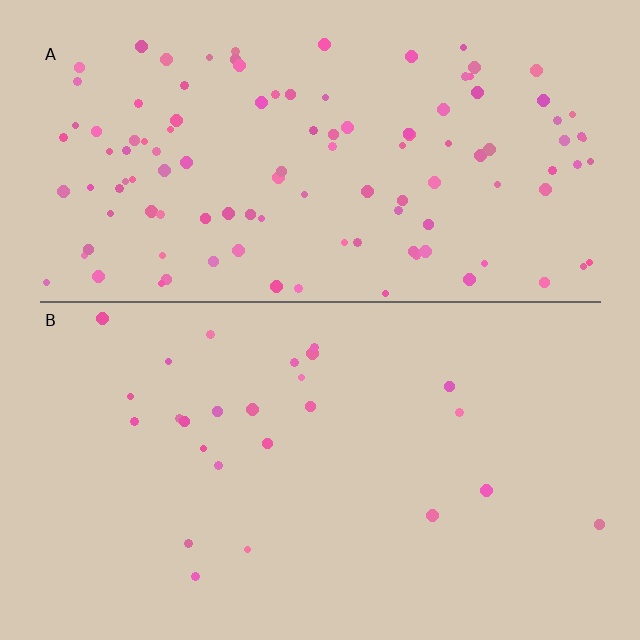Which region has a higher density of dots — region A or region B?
A (the top).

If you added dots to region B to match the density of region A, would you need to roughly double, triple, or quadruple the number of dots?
Approximately quadruple.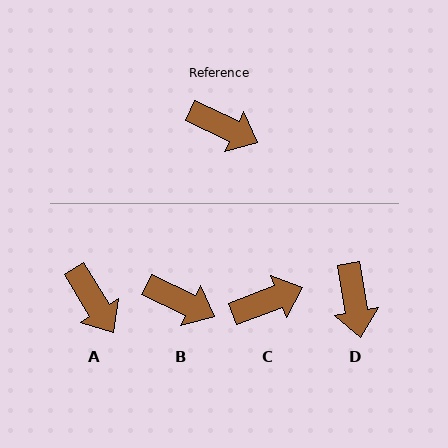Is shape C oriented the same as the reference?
No, it is off by about 46 degrees.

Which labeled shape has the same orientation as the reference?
B.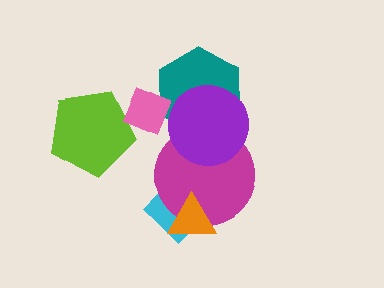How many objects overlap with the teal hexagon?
3 objects overlap with the teal hexagon.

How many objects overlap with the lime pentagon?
1 object overlaps with the lime pentagon.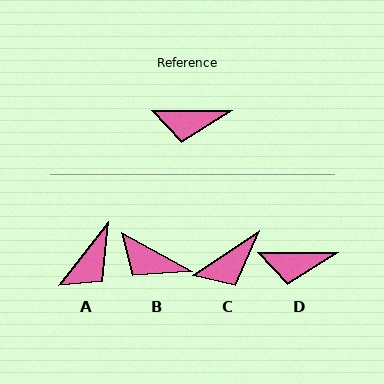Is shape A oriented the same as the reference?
No, it is off by about 52 degrees.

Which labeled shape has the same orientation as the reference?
D.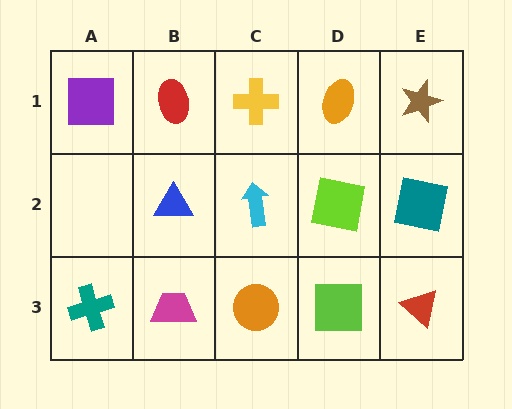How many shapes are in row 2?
4 shapes.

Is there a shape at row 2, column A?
No, that cell is empty.